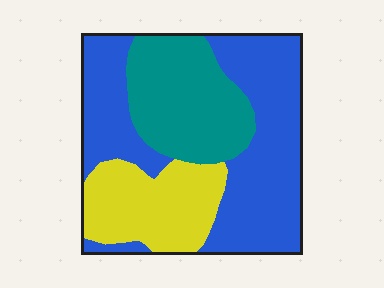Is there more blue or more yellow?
Blue.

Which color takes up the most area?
Blue, at roughly 50%.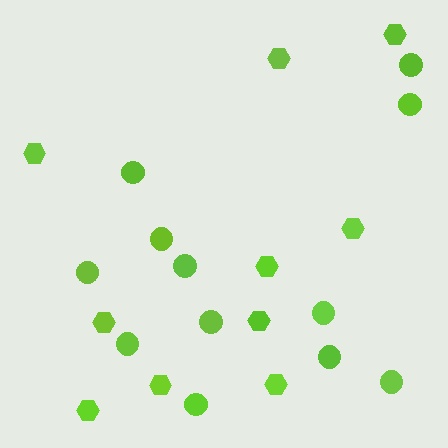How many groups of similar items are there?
There are 2 groups: one group of circles (12) and one group of hexagons (10).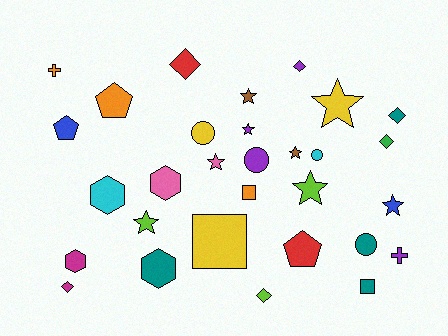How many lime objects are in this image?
There are 3 lime objects.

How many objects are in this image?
There are 30 objects.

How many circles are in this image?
There are 4 circles.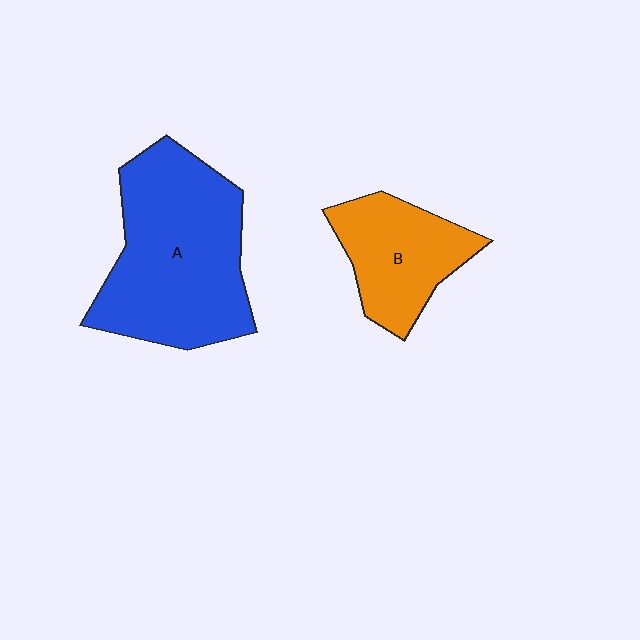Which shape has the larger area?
Shape A (blue).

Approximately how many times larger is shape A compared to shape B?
Approximately 1.9 times.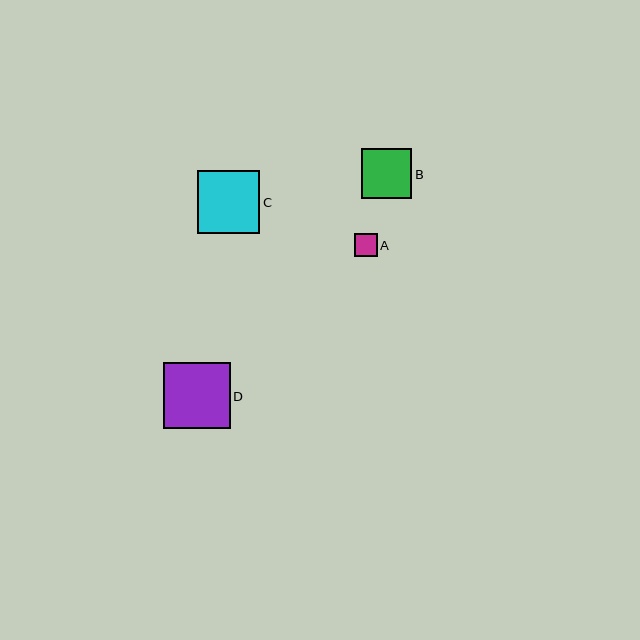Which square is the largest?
Square D is the largest with a size of approximately 67 pixels.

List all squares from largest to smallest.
From largest to smallest: D, C, B, A.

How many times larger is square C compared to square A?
Square C is approximately 2.7 times the size of square A.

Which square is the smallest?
Square A is the smallest with a size of approximately 23 pixels.